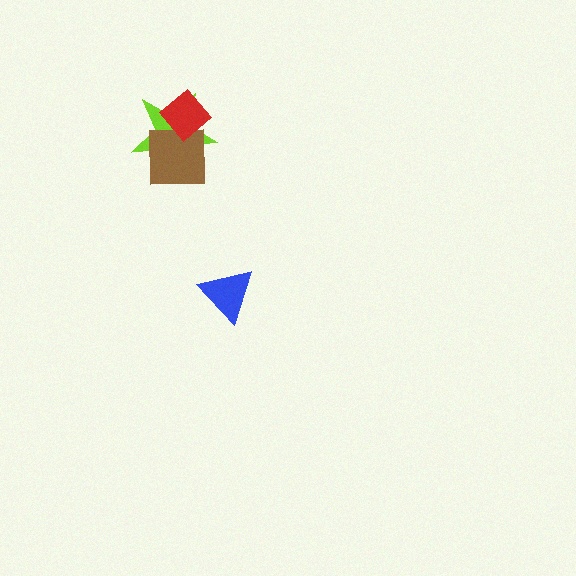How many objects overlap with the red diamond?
2 objects overlap with the red diamond.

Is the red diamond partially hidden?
No, no other shape covers it.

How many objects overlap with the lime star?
2 objects overlap with the lime star.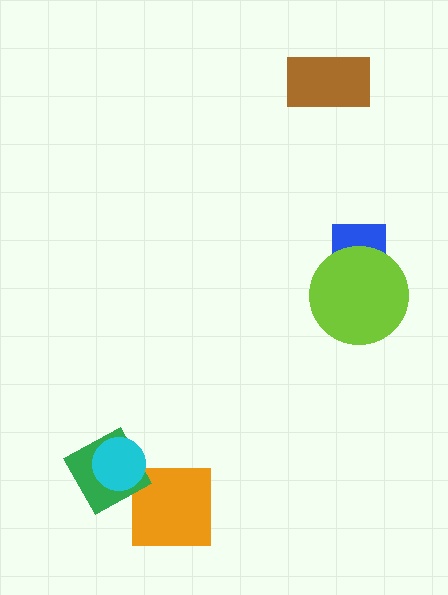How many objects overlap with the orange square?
1 object overlaps with the orange square.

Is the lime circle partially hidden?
No, no other shape covers it.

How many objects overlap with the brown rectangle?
0 objects overlap with the brown rectangle.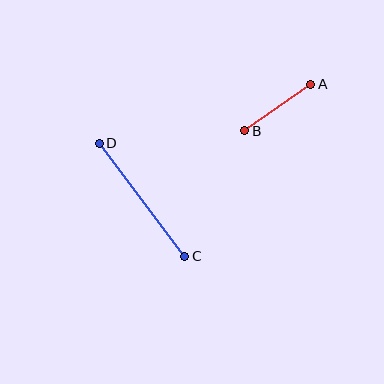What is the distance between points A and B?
The distance is approximately 80 pixels.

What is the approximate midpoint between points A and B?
The midpoint is at approximately (278, 108) pixels.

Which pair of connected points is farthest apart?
Points C and D are farthest apart.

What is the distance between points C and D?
The distance is approximately 142 pixels.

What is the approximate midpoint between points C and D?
The midpoint is at approximately (142, 200) pixels.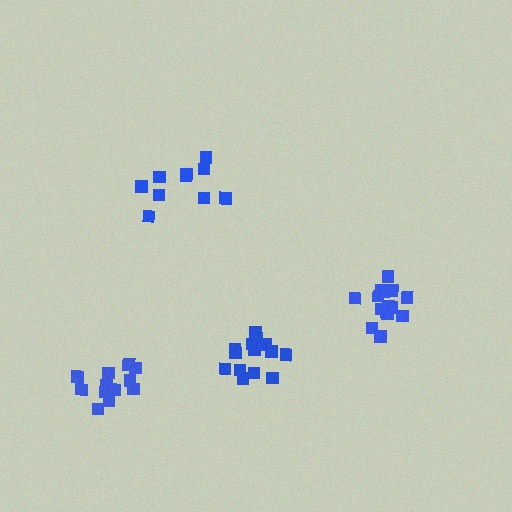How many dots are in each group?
Group 1: 15 dots, Group 2: 14 dots, Group 3: 13 dots, Group 4: 10 dots (52 total).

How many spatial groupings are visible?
There are 4 spatial groupings.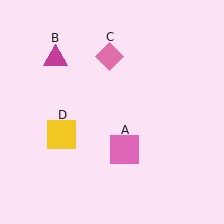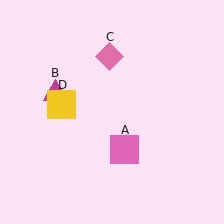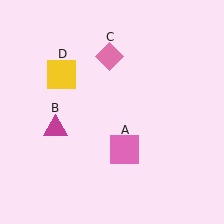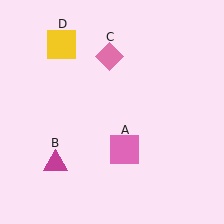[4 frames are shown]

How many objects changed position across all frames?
2 objects changed position: magenta triangle (object B), yellow square (object D).